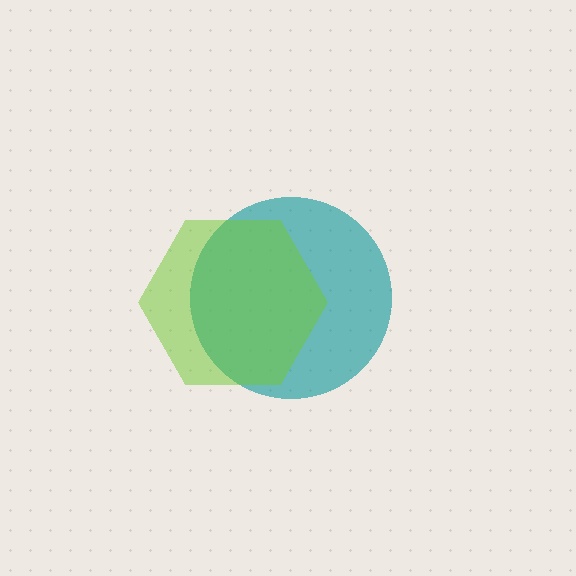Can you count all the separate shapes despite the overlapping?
Yes, there are 2 separate shapes.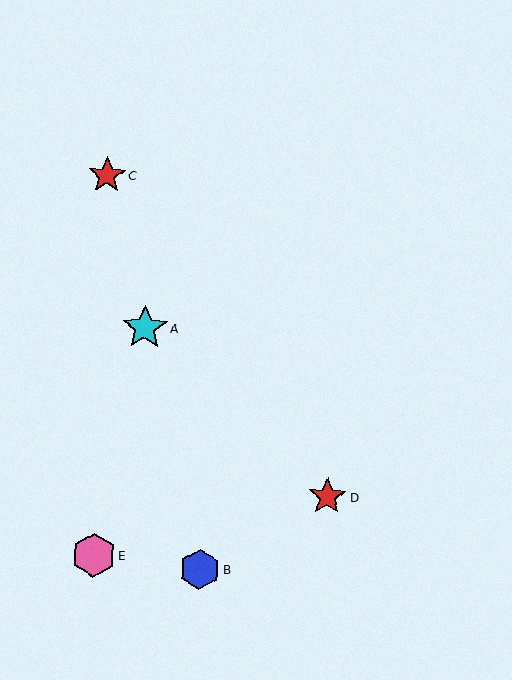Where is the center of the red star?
The center of the red star is at (107, 175).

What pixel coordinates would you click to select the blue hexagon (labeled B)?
Click at (200, 569) to select the blue hexagon B.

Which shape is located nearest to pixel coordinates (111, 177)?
The red star (labeled C) at (107, 175) is nearest to that location.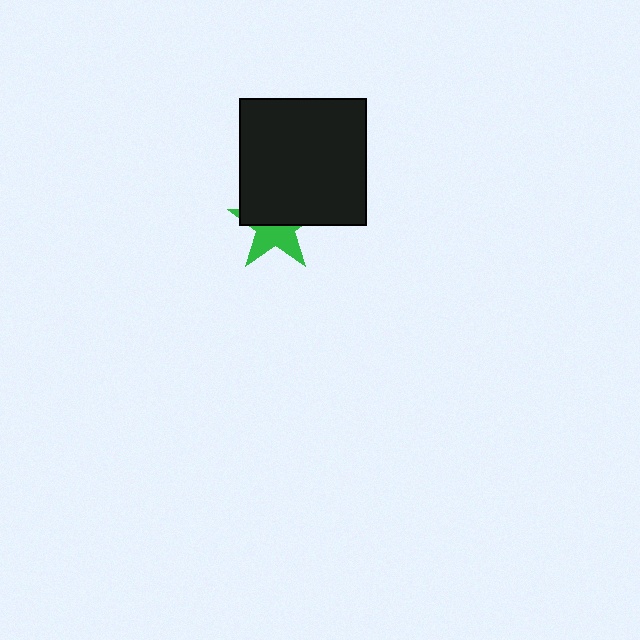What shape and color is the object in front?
The object in front is a black square.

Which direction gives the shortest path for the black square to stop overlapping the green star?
Moving up gives the shortest separation.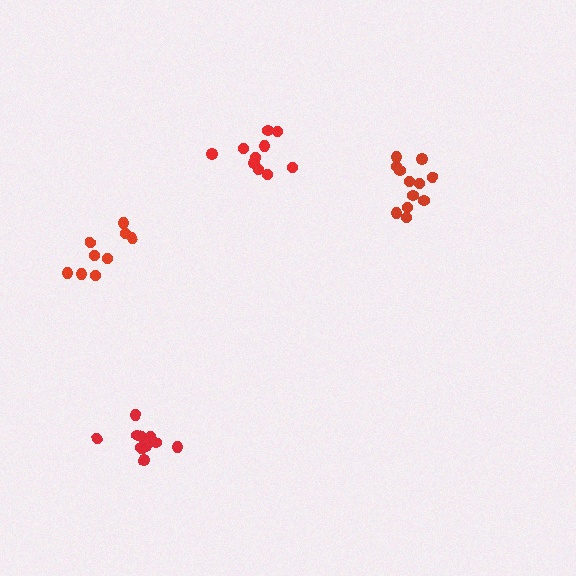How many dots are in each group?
Group 1: 10 dots, Group 2: 12 dots, Group 3: 11 dots, Group 4: 9 dots (42 total).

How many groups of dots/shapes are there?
There are 4 groups.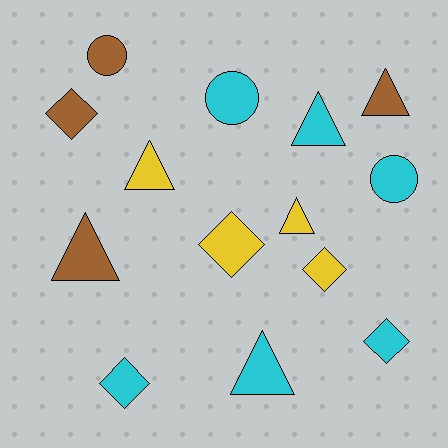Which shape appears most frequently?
Triangle, with 6 objects.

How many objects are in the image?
There are 14 objects.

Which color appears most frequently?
Cyan, with 6 objects.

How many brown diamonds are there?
There is 1 brown diamond.